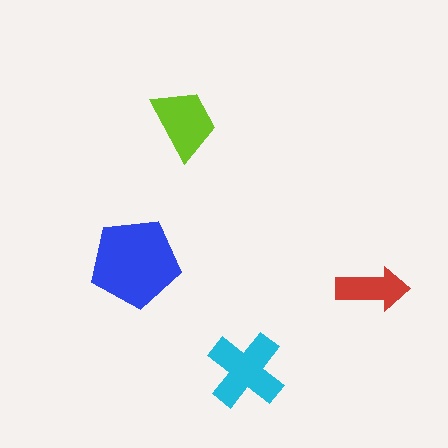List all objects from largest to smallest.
The blue pentagon, the cyan cross, the lime trapezoid, the red arrow.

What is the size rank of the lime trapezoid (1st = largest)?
3rd.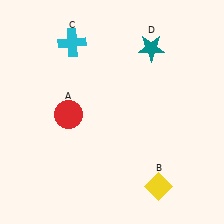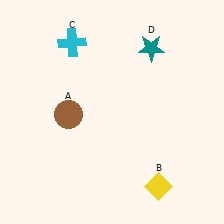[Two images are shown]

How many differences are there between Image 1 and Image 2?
There is 1 difference between the two images.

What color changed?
The circle (A) changed from red in Image 1 to brown in Image 2.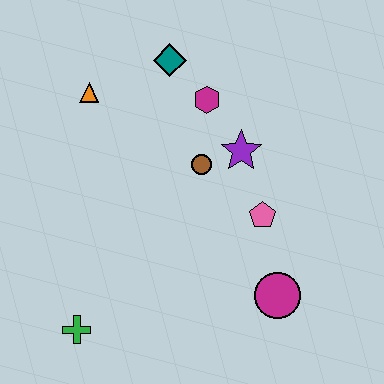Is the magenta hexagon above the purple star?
Yes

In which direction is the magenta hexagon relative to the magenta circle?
The magenta hexagon is above the magenta circle.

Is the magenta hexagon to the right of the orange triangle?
Yes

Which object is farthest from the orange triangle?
The magenta circle is farthest from the orange triangle.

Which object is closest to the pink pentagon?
The purple star is closest to the pink pentagon.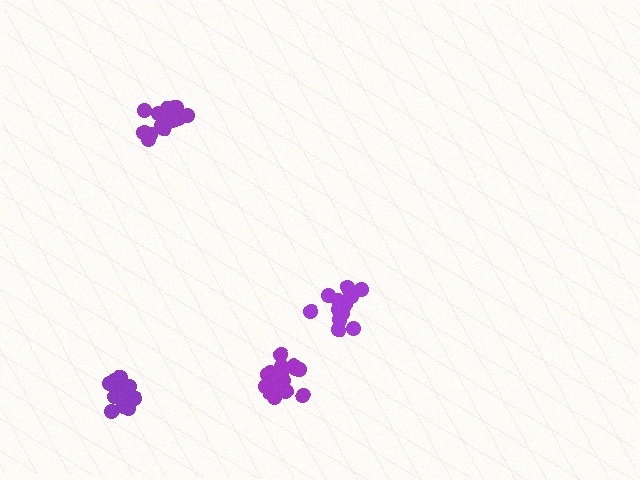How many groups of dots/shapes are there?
There are 4 groups.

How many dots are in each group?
Group 1: 16 dots, Group 2: 18 dots, Group 3: 16 dots, Group 4: 21 dots (71 total).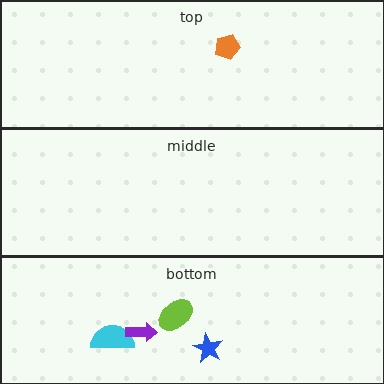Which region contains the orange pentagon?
The top region.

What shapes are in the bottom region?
The blue star, the cyan semicircle, the lime ellipse, the purple arrow.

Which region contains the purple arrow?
The bottom region.